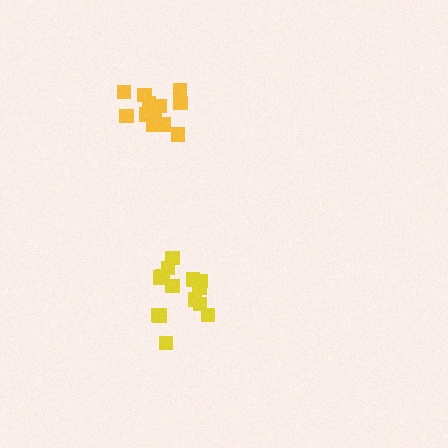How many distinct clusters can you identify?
There are 2 distinct clusters.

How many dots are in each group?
Group 1: 12 dots, Group 2: 14 dots (26 total).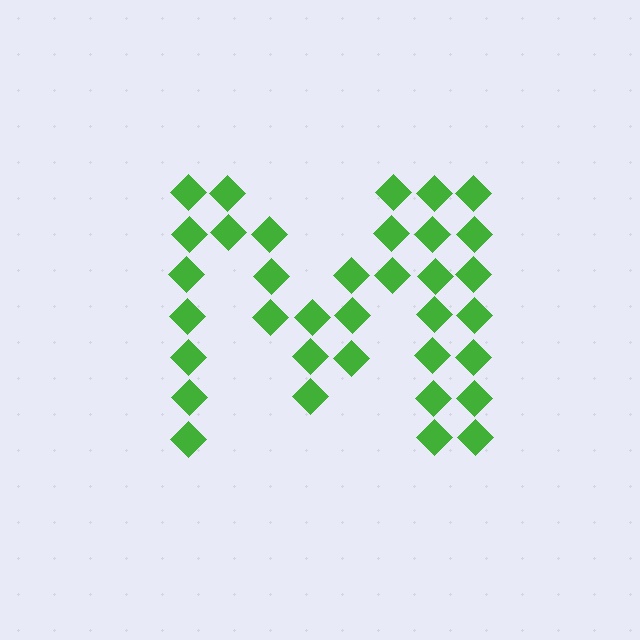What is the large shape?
The large shape is the letter M.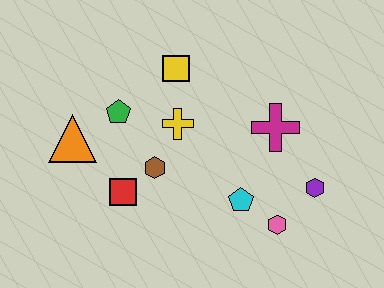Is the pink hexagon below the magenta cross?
Yes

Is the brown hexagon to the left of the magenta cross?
Yes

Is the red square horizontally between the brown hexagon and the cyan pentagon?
No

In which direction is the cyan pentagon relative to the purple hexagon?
The cyan pentagon is to the left of the purple hexagon.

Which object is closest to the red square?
The brown hexagon is closest to the red square.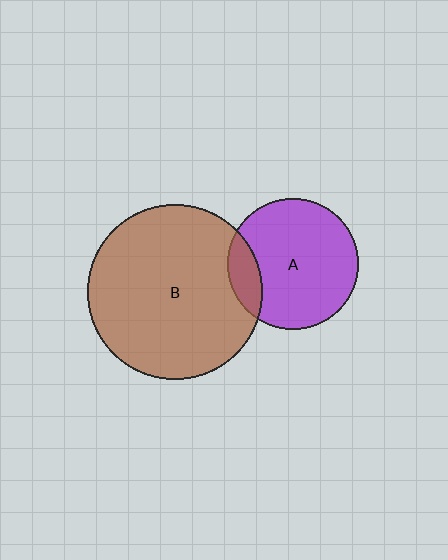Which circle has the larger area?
Circle B (brown).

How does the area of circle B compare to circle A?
Approximately 1.8 times.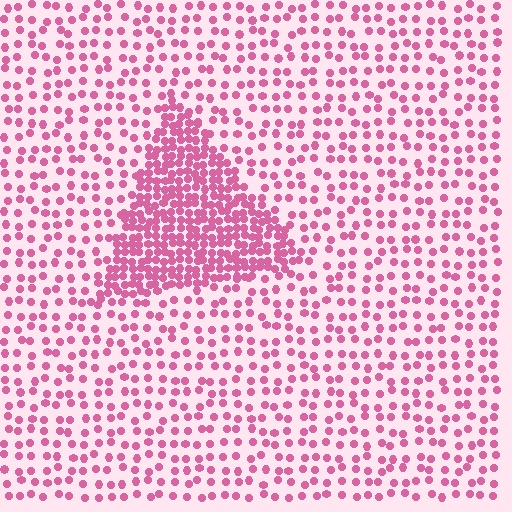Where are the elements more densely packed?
The elements are more densely packed inside the triangle boundary.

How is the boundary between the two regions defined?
The boundary is defined by a change in element density (approximately 2.6x ratio). All elements are the same color, size, and shape.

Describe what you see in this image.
The image contains small pink elements arranged at two different densities. A triangle-shaped region is visible where the elements are more densely packed than the surrounding area.